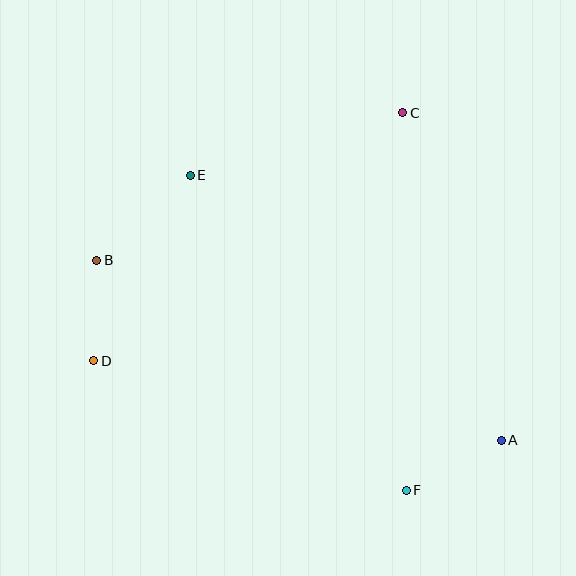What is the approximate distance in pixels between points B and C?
The distance between B and C is approximately 340 pixels.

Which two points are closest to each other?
Points B and D are closest to each other.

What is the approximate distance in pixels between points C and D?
The distance between C and D is approximately 397 pixels.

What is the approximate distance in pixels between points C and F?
The distance between C and F is approximately 378 pixels.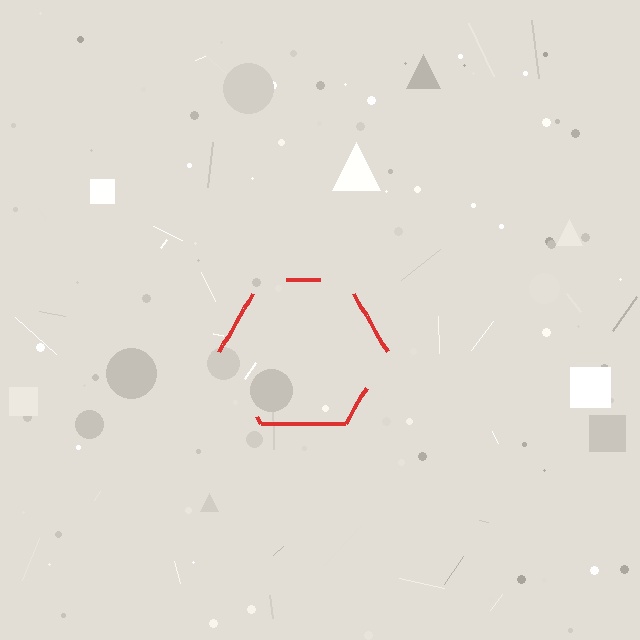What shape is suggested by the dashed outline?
The dashed outline suggests a hexagon.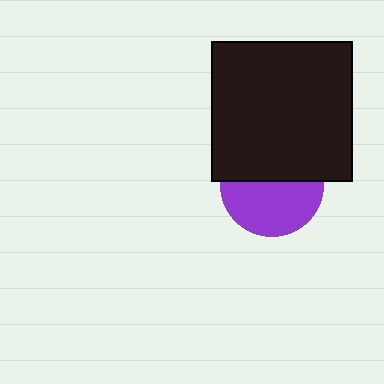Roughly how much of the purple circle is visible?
About half of it is visible (roughly 54%).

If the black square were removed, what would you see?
You would see the complete purple circle.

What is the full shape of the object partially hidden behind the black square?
The partially hidden object is a purple circle.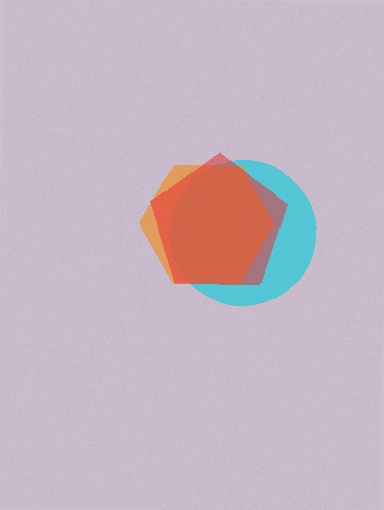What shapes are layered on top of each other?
The layered shapes are: a cyan circle, an orange hexagon, a red pentagon.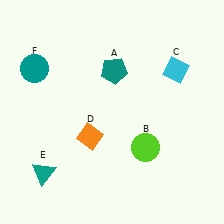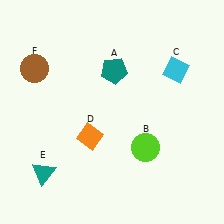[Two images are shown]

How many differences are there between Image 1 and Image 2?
There is 1 difference between the two images.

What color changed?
The circle (F) changed from teal in Image 1 to brown in Image 2.